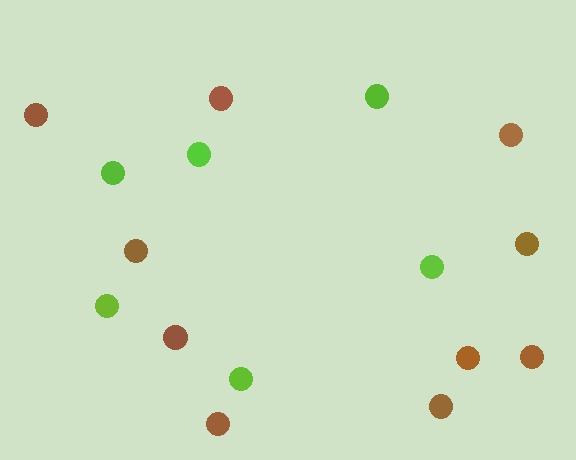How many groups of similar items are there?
There are 2 groups: one group of lime circles (6) and one group of brown circles (10).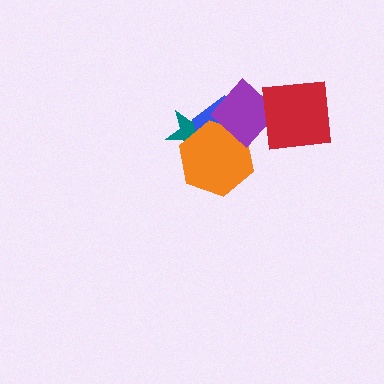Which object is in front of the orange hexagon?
The purple diamond is in front of the orange hexagon.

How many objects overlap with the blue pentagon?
3 objects overlap with the blue pentagon.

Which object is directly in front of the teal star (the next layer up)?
The blue pentagon is directly in front of the teal star.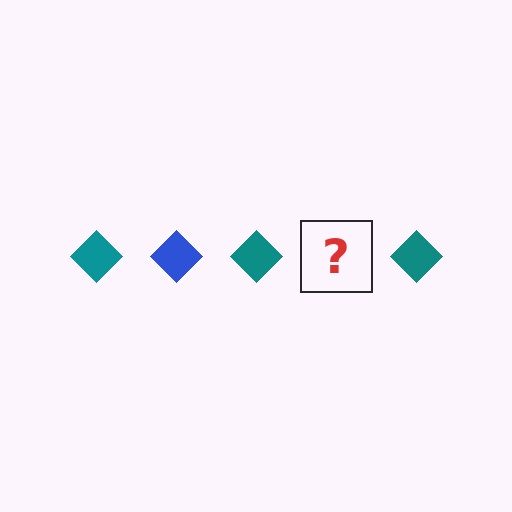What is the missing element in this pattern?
The missing element is a blue diamond.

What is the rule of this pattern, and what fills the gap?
The rule is that the pattern cycles through teal, blue diamonds. The gap should be filled with a blue diamond.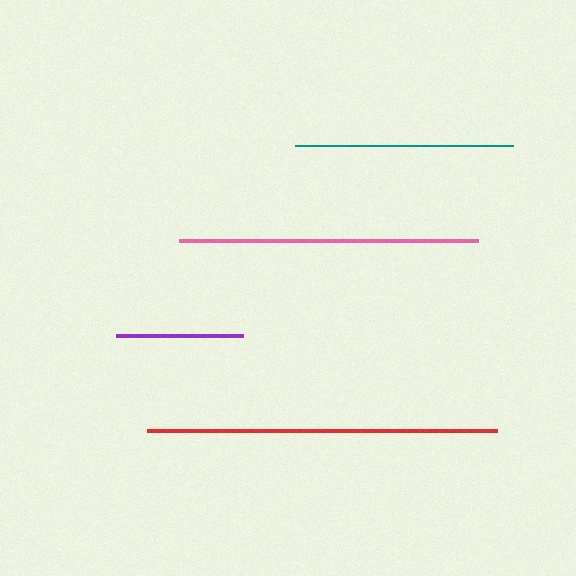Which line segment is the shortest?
The purple line is the shortest at approximately 127 pixels.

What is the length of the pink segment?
The pink segment is approximately 299 pixels long.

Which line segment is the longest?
The red line is the longest at approximately 349 pixels.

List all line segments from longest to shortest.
From longest to shortest: red, pink, teal, purple.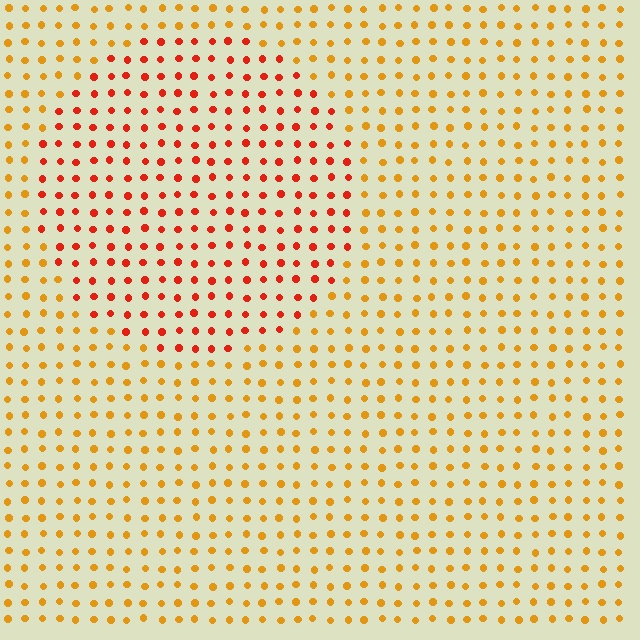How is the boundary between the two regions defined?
The boundary is defined purely by a slight shift in hue (about 35 degrees). Spacing, size, and orientation are identical on both sides.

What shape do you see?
I see a circle.